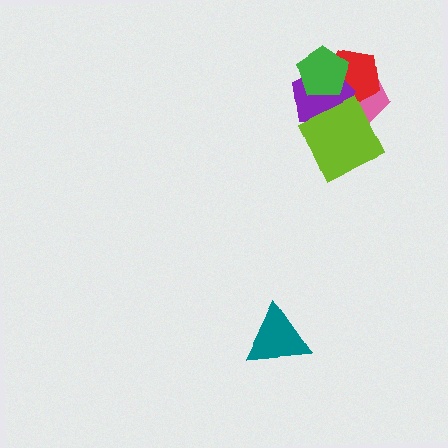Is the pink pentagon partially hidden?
Yes, it is partially covered by another shape.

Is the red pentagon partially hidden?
Yes, it is partially covered by another shape.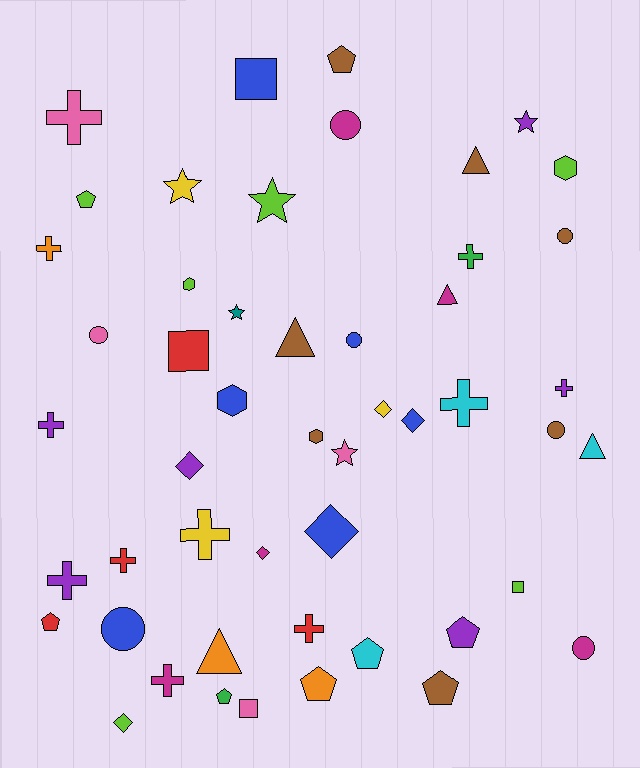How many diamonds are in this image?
There are 6 diamonds.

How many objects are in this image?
There are 50 objects.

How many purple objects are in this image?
There are 6 purple objects.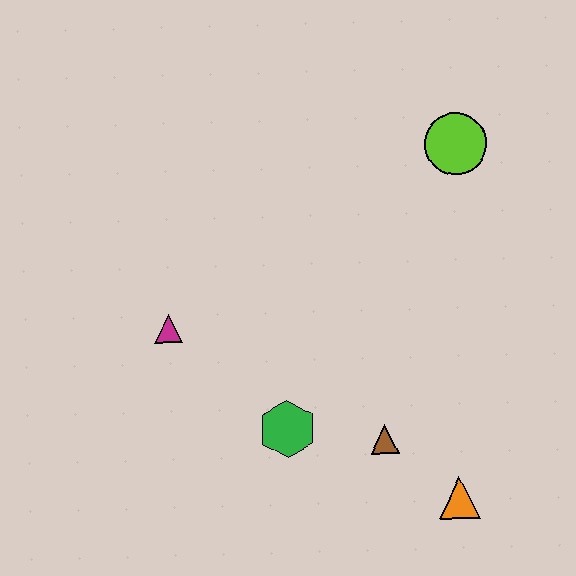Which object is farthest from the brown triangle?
The lime circle is farthest from the brown triangle.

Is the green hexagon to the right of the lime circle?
No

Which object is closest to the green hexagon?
The brown triangle is closest to the green hexagon.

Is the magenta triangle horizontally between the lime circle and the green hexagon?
No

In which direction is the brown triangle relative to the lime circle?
The brown triangle is below the lime circle.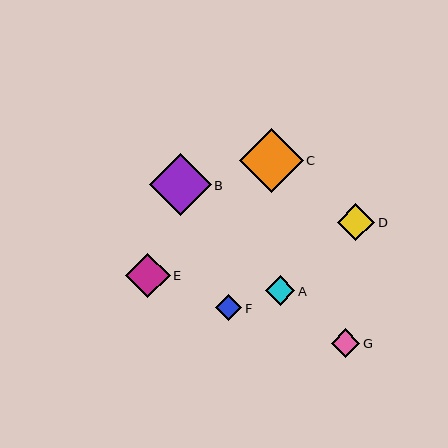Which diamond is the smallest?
Diamond F is the smallest with a size of approximately 26 pixels.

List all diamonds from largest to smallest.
From largest to smallest: C, B, E, D, A, G, F.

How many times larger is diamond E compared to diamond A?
Diamond E is approximately 1.5 times the size of diamond A.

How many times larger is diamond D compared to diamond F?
Diamond D is approximately 1.4 times the size of diamond F.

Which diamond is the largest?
Diamond C is the largest with a size of approximately 64 pixels.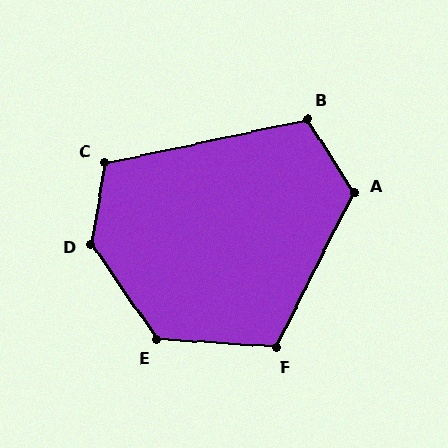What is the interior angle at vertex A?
Approximately 121 degrees (obtuse).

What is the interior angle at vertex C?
Approximately 111 degrees (obtuse).